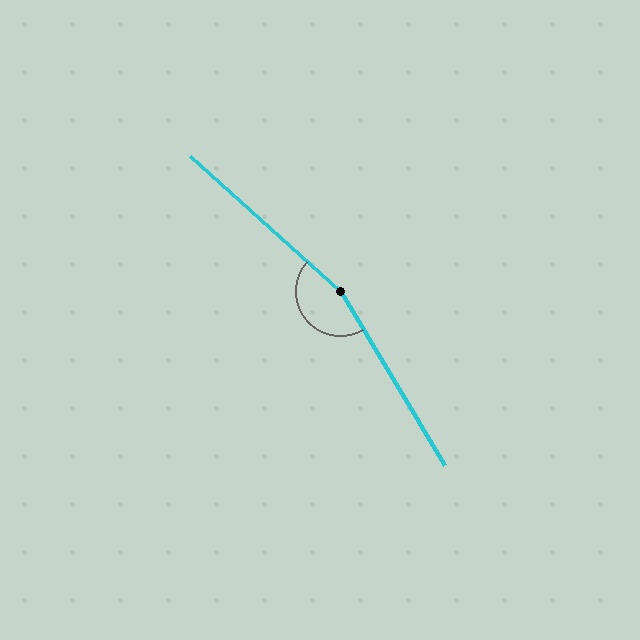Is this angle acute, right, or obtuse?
It is obtuse.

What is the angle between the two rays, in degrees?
Approximately 163 degrees.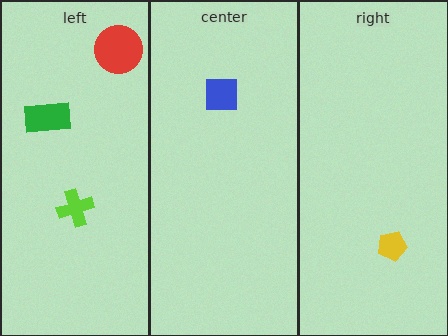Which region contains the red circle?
The left region.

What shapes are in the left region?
The red circle, the lime cross, the green rectangle.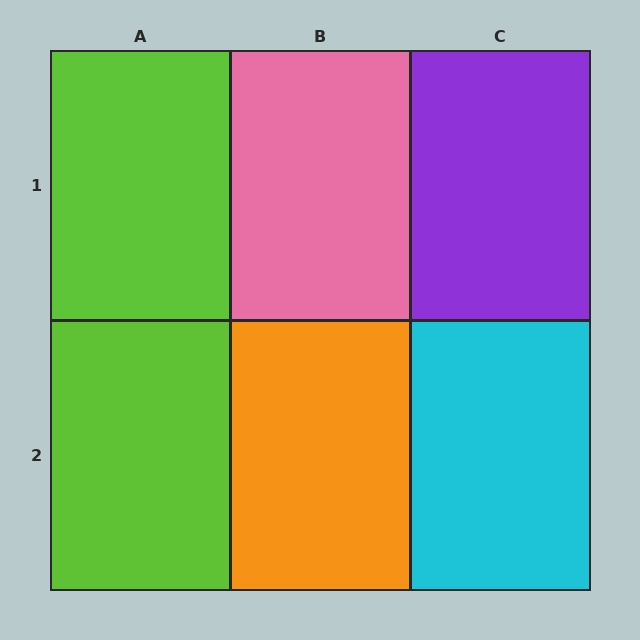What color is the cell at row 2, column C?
Cyan.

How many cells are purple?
1 cell is purple.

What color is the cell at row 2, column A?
Lime.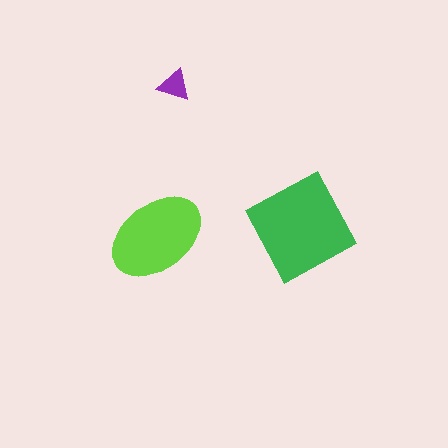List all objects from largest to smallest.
The green diamond, the lime ellipse, the purple triangle.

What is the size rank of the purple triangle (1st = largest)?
3rd.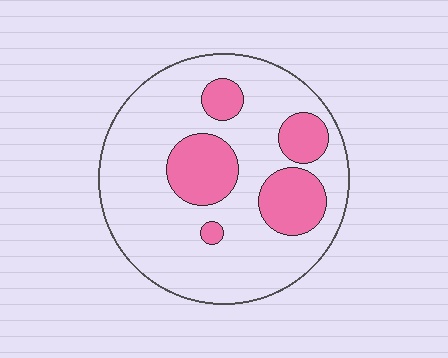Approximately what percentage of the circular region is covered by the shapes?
Approximately 25%.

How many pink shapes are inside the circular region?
5.